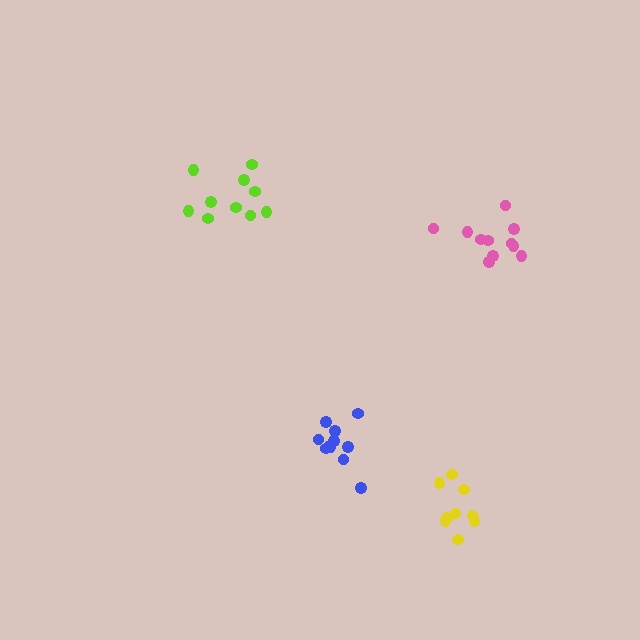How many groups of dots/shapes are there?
There are 4 groups.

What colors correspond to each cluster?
The clusters are colored: blue, lime, yellow, pink.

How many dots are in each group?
Group 1: 11 dots, Group 2: 10 dots, Group 3: 9 dots, Group 4: 11 dots (41 total).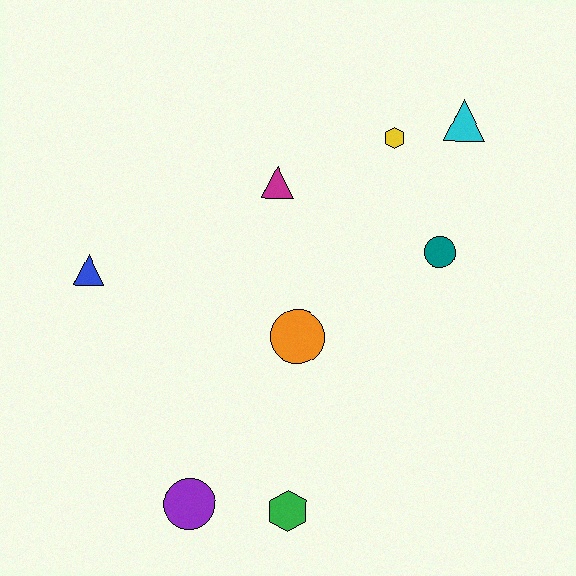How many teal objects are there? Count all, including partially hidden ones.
There is 1 teal object.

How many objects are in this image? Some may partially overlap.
There are 8 objects.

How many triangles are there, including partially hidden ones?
There are 3 triangles.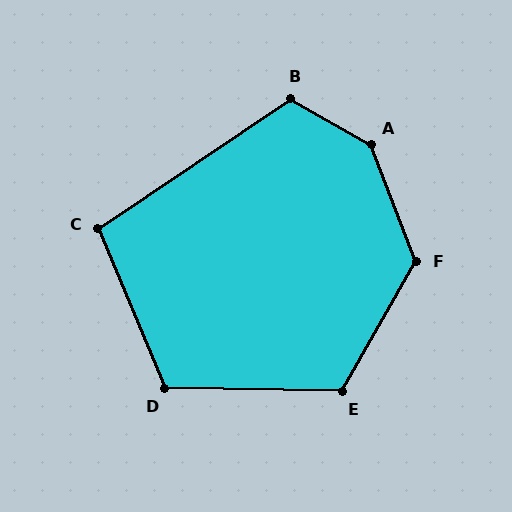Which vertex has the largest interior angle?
A, at approximately 140 degrees.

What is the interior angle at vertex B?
Approximately 117 degrees (obtuse).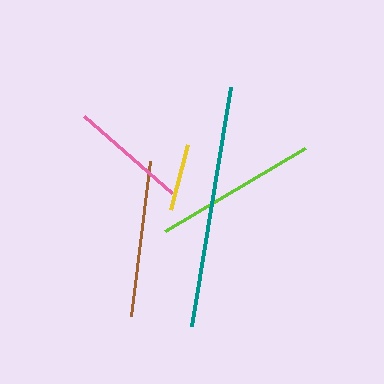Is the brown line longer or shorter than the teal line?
The teal line is longer than the brown line.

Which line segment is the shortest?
The yellow line is the shortest at approximately 67 pixels.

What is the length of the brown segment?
The brown segment is approximately 157 pixels long.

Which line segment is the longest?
The teal line is the longest at approximately 243 pixels.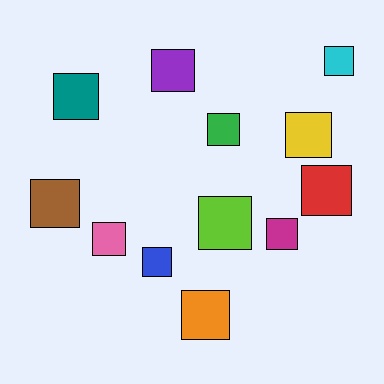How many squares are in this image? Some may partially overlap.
There are 12 squares.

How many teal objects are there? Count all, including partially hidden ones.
There is 1 teal object.